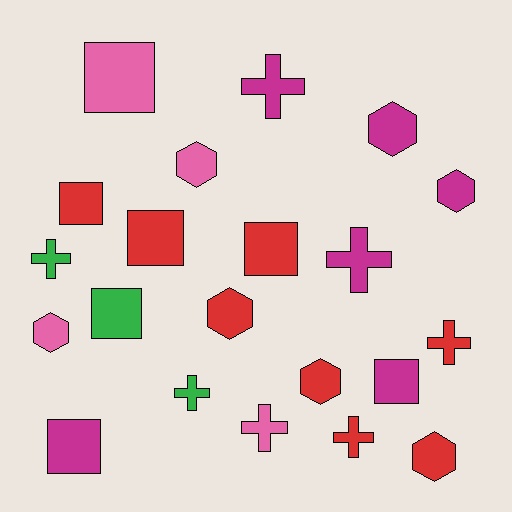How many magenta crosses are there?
There are 2 magenta crosses.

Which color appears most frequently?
Red, with 8 objects.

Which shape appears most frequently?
Square, with 7 objects.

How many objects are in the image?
There are 21 objects.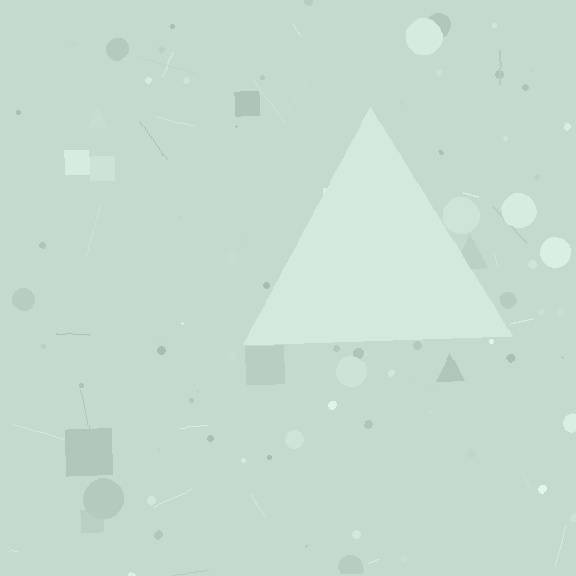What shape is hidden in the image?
A triangle is hidden in the image.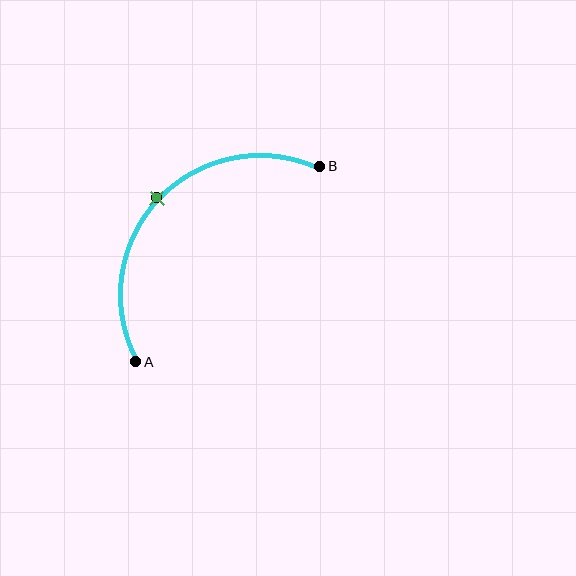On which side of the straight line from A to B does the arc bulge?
The arc bulges above and to the left of the straight line connecting A and B.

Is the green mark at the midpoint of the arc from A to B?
Yes. The green mark lies on the arc at equal arc-length from both A and B — it is the arc midpoint.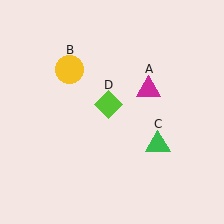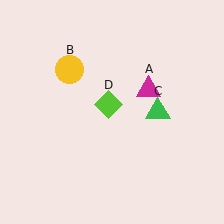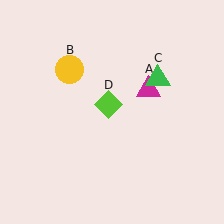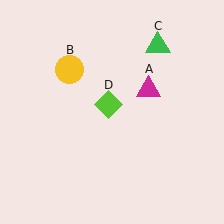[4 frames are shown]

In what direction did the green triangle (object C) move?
The green triangle (object C) moved up.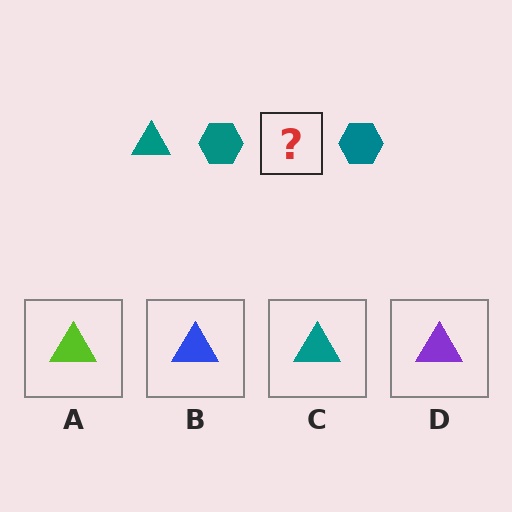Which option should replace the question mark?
Option C.